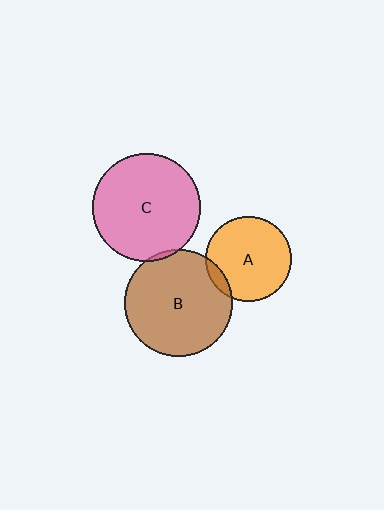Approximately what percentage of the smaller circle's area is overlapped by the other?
Approximately 5%.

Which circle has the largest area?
Circle C (pink).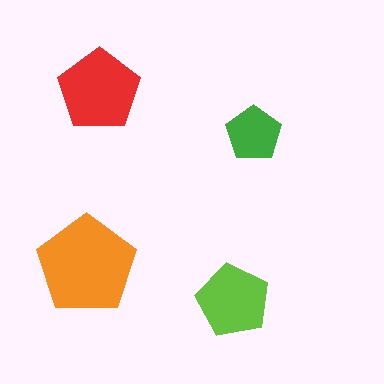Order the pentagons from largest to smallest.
the orange one, the red one, the lime one, the green one.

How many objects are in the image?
There are 4 objects in the image.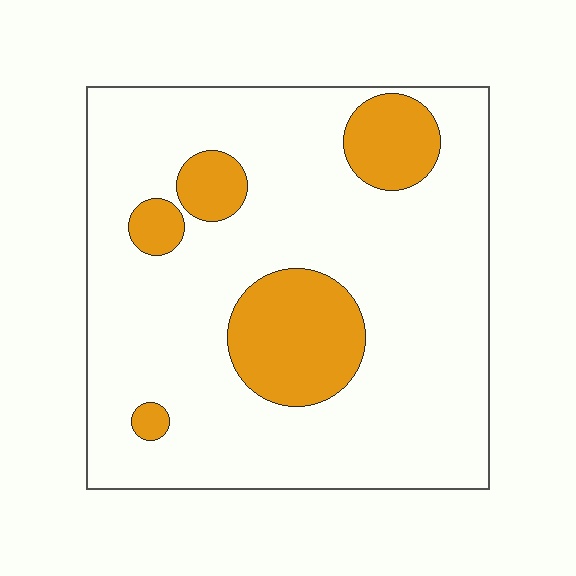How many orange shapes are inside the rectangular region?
5.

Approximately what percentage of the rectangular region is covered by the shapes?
Approximately 20%.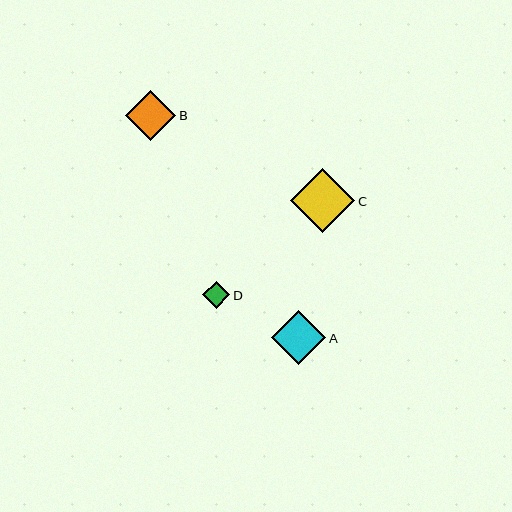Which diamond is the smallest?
Diamond D is the smallest with a size of approximately 27 pixels.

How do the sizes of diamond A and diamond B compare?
Diamond A and diamond B are approximately the same size.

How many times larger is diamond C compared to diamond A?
Diamond C is approximately 1.2 times the size of diamond A.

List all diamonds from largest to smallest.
From largest to smallest: C, A, B, D.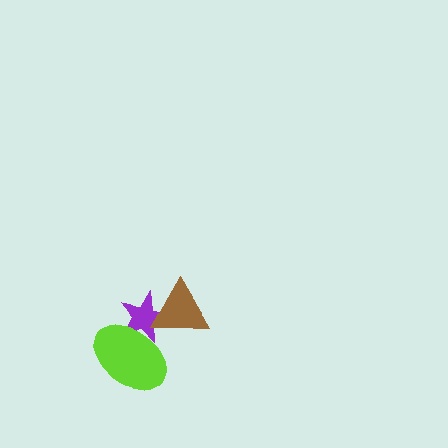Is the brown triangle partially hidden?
No, no other shape covers it.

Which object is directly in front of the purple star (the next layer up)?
The lime ellipse is directly in front of the purple star.